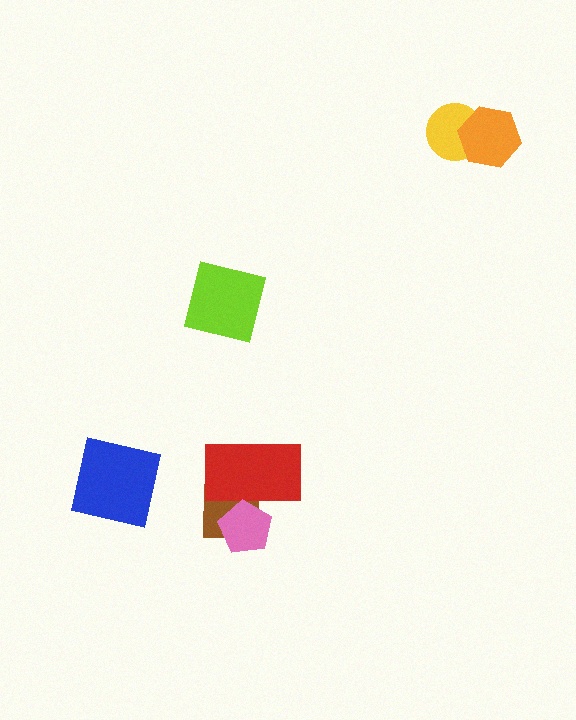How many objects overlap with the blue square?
0 objects overlap with the blue square.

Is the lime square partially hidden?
No, no other shape covers it.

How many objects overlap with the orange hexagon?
1 object overlaps with the orange hexagon.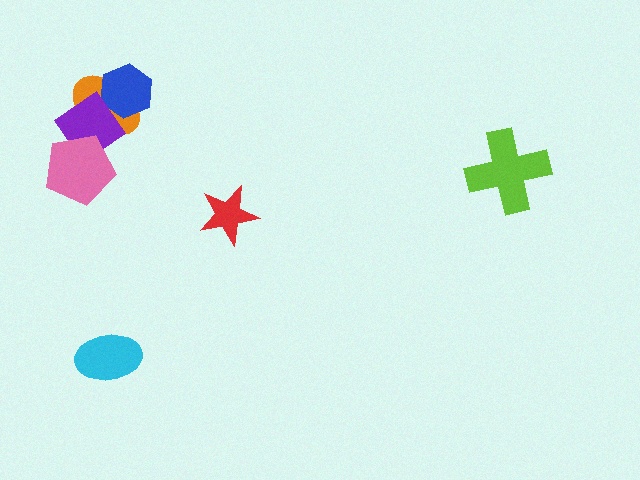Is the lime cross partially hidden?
No, no other shape covers it.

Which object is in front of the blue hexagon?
The purple diamond is in front of the blue hexagon.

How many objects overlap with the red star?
0 objects overlap with the red star.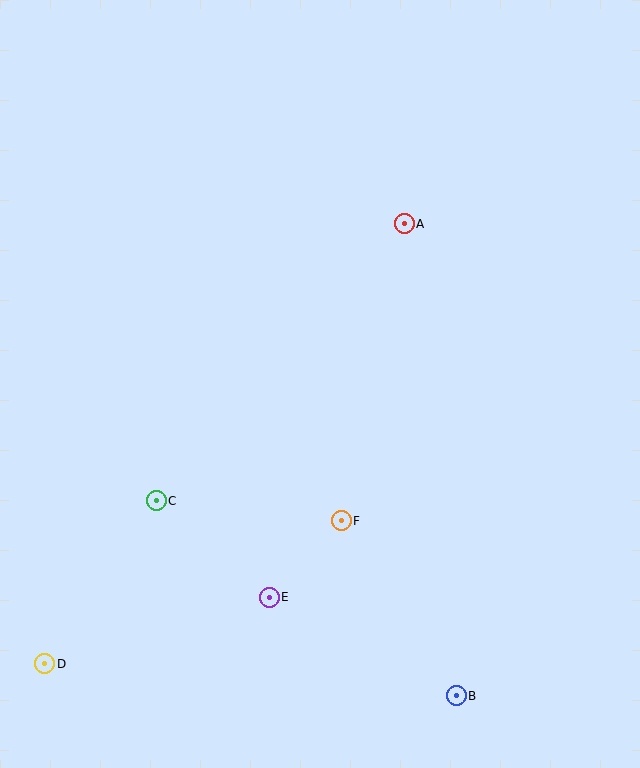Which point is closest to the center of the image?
Point F at (341, 521) is closest to the center.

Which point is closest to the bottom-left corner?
Point D is closest to the bottom-left corner.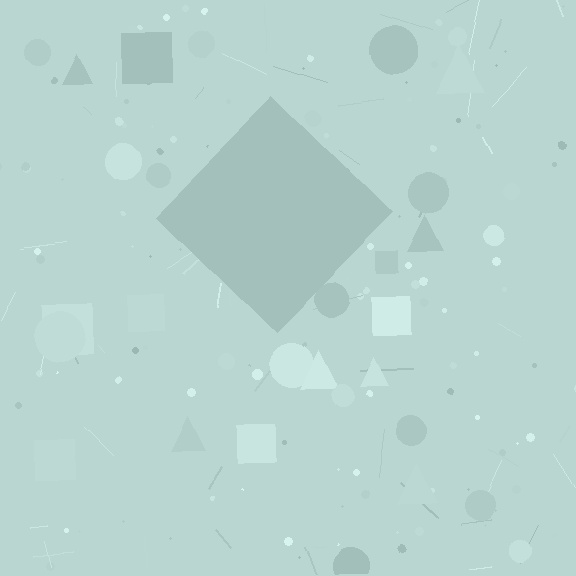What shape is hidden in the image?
A diamond is hidden in the image.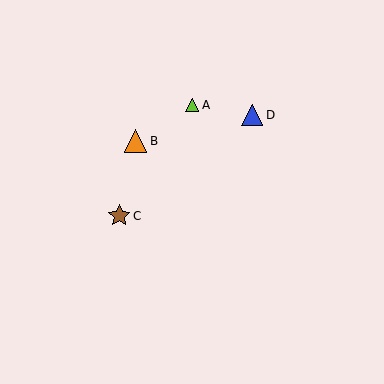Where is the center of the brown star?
The center of the brown star is at (119, 216).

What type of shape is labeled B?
Shape B is an orange triangle.